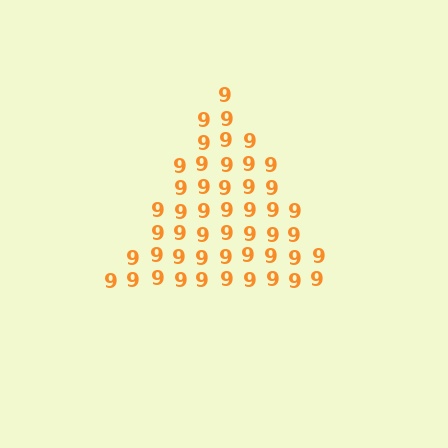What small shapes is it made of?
It is made of small digit 9's.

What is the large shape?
The large shape is a triangle.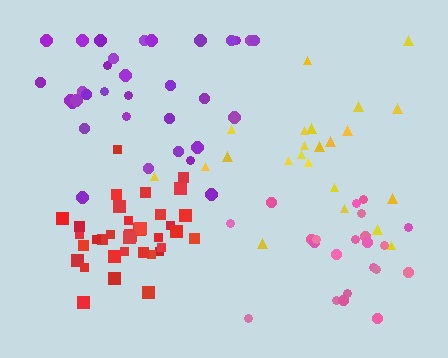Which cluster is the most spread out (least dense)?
Yellow.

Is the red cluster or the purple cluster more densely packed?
Red.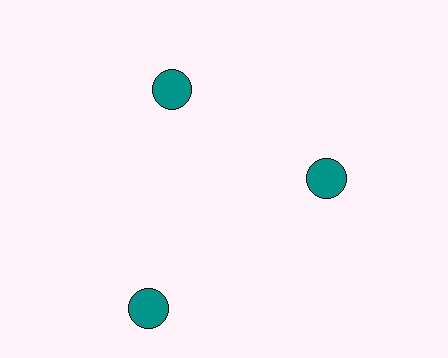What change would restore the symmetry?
The symmetry would be restored by moving it inward, back onto the ring so that all 3 circles sit at equal angles and equal distance from the center.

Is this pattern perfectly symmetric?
No. The 3 teal circles are arranged in a ring, but one element near the 7 o'clock position is pushed outward from the center, breaking the 3-fold rotational symmetry.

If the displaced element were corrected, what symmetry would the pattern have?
It would have 3-fold rotational symmetry — the pattern would map onto itself every 120 degrees.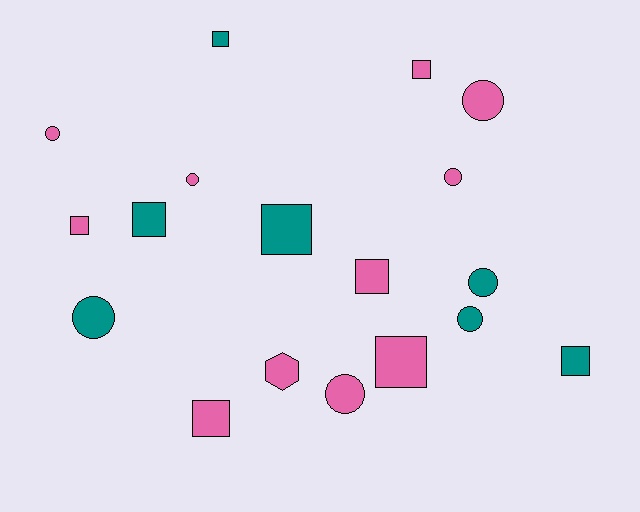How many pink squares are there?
There are 5 pink squares.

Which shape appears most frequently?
Square, with 9 objects.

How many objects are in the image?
There are 18 objects.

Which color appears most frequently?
Pink, with 11 objects.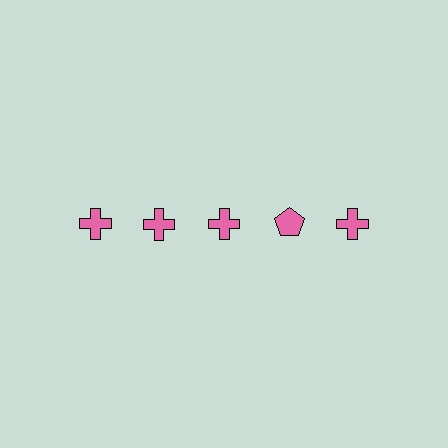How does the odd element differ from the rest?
It has a different shape: pentagon instead of cross.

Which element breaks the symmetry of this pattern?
The pink pentagon in the top row, second from right column breaks the symmetry. All other shapes are pink crosses.